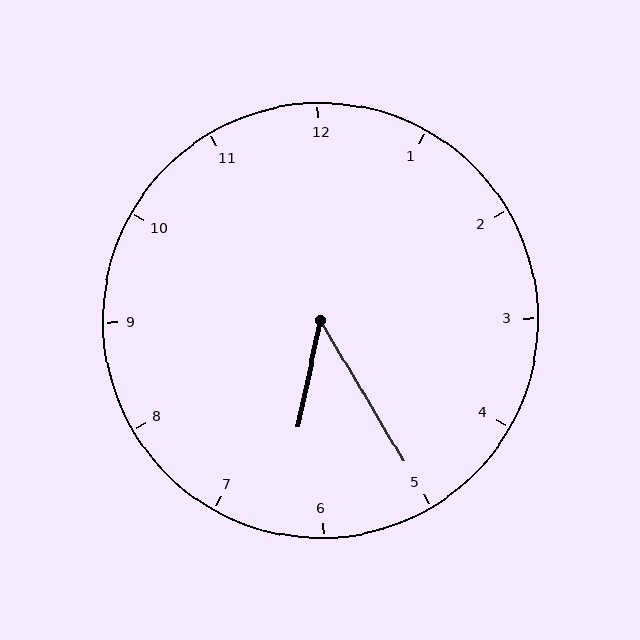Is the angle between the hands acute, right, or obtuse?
It is acute.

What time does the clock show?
6:25.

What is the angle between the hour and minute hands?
Approximately 42 degrees.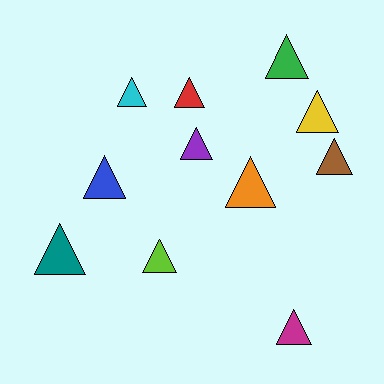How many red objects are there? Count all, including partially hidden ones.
There is 1 red object.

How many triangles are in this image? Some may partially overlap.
There are 11 triangles.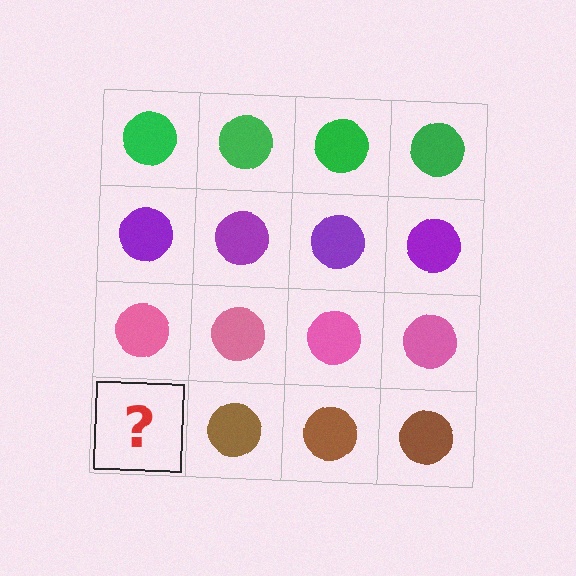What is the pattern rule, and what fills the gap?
The rule is that each row has a consistent color. The gap should be filled with a brown circle.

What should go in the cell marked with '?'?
The missing cell should contain a brown circle.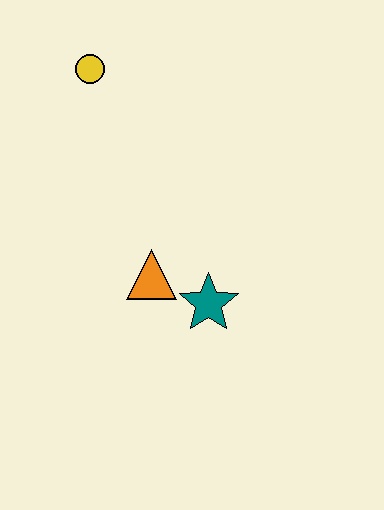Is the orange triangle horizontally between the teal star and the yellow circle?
Yes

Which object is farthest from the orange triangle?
The yellow circle is farthest from the orange triangle.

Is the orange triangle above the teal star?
Yes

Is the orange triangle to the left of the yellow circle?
No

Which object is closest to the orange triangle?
The teal star is closest to the orange triangle.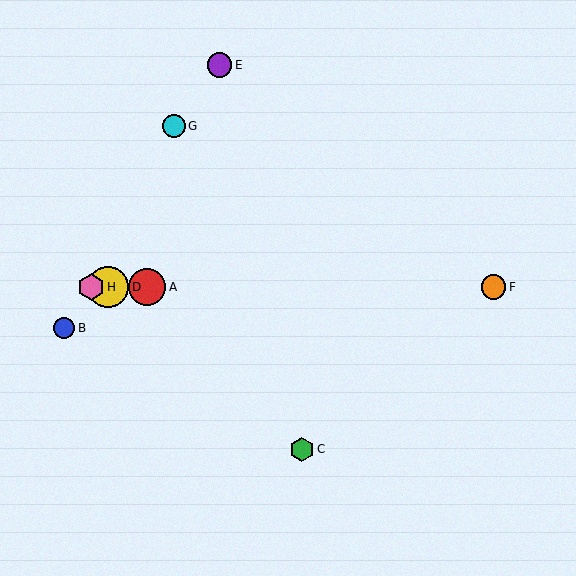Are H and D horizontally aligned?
Yes, both are at y≈287.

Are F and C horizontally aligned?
No, F is at y≈287 and C is at y≈449.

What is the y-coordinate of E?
Object E is at y≈65.